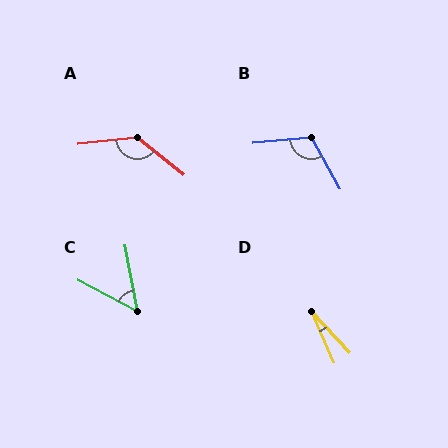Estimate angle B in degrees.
Approximately 113 degrees.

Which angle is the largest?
A, at approximately 135 degrees.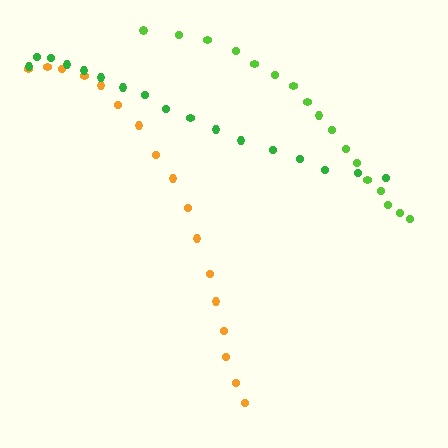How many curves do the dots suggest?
There are 3 distinct paths.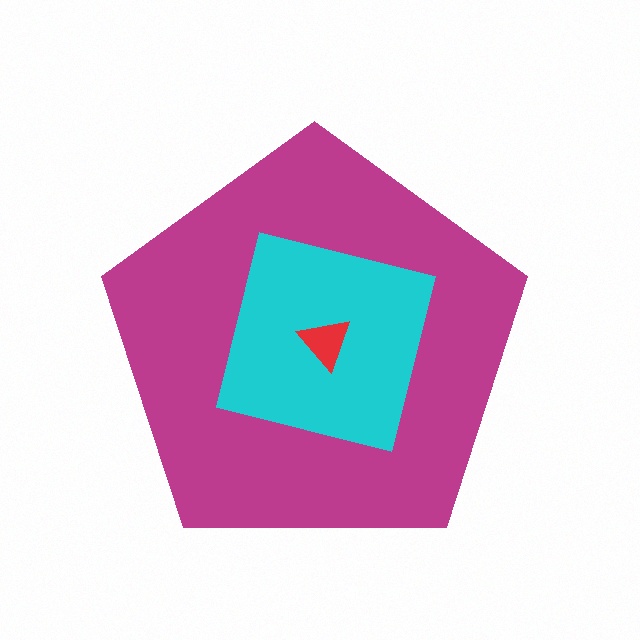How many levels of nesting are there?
3.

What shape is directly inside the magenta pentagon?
The cyan square.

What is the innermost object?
The red triangle.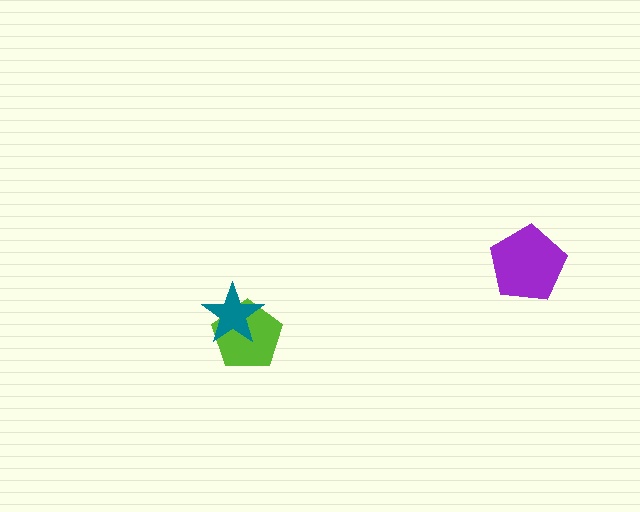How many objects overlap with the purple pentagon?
0 objects overlap with the purple pentagon.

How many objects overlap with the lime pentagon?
1 object overlaps with the lime pentagon.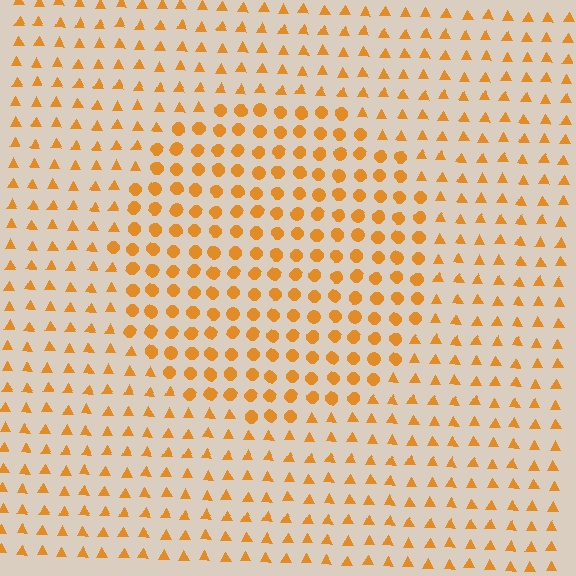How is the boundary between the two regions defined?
The boundary is defined by a change in element shape: circles inside vs. triangles outside. All elements share the same color and spacing.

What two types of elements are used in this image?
The image uses circles inside the circle region and triangles outside it.